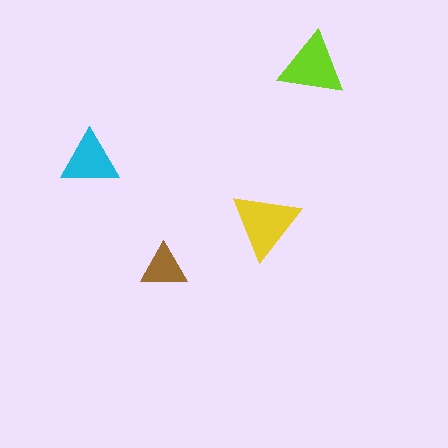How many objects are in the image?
There are 4 objects in the image.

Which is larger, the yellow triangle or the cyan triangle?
The yellow one.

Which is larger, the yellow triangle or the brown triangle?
The yellow one.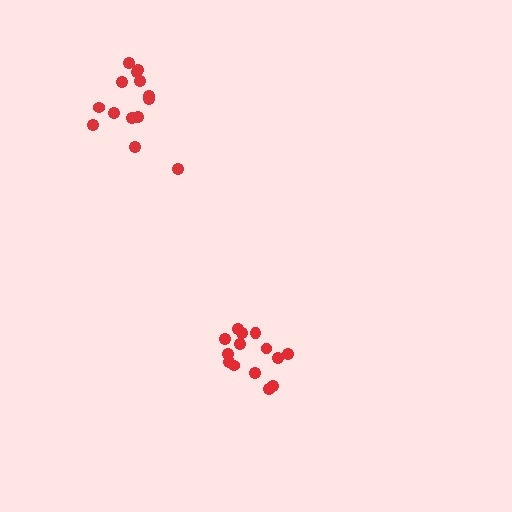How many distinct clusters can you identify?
There are 2 distinct clusters.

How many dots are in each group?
Group 1: 14 dots, Group 2: 14 dots (28 total).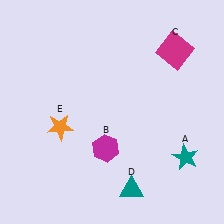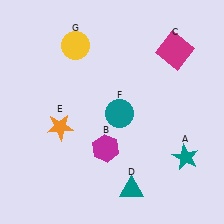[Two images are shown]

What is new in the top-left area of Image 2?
A yellow circle (G) was added in the top-left area of Image 2.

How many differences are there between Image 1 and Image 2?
There are 2 differences between the two images.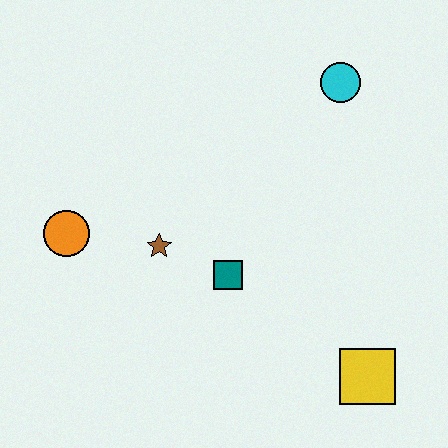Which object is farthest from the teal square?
The cyan circle is farthest from the teal square.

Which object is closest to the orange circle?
The brown star is closest to the orange circle.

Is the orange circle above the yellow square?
Yes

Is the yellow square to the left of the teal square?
No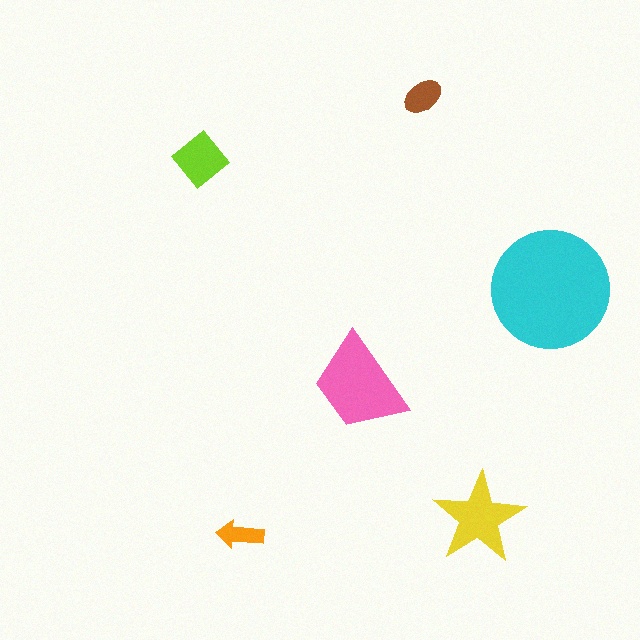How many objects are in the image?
There are 6 objects in the image.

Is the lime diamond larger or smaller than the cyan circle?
Smaller.